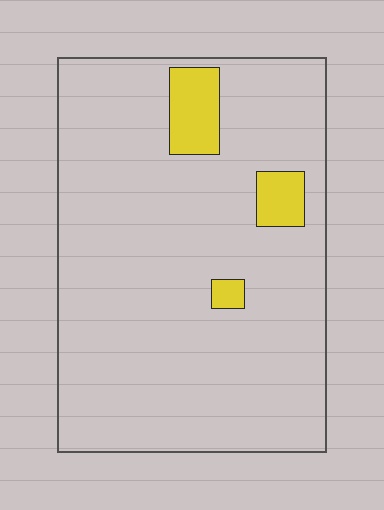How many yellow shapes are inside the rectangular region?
3.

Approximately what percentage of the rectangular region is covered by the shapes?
Approximately 10%.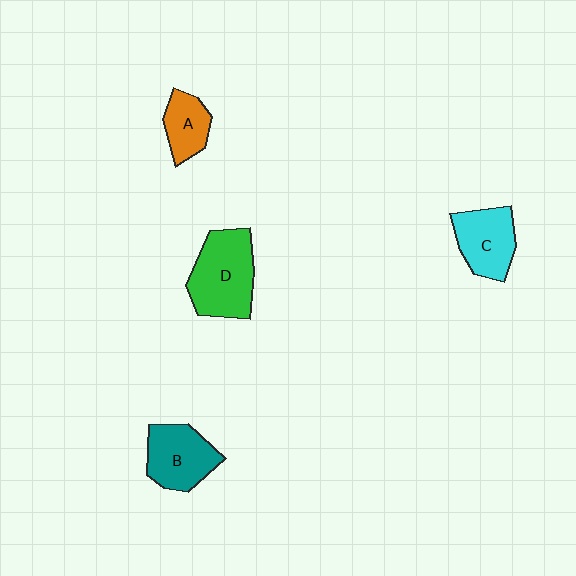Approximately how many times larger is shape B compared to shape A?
Approximately 1.5 times.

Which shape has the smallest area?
Shape A (orange).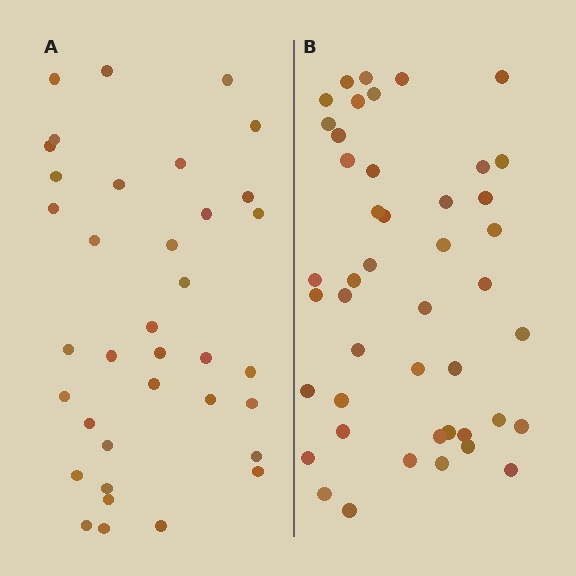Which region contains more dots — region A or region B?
Region B (the right region) has more dots.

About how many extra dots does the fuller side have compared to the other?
Region B has roughly 8 or so more dots than region A.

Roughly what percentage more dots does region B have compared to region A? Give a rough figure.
About 25% more.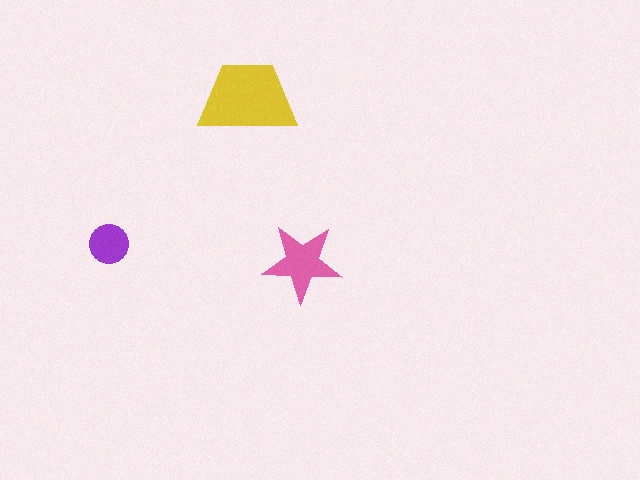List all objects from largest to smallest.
The yellow trapezoid, the pink star, the purple circle.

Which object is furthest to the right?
The pink star is rightmost.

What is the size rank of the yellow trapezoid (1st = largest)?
1st.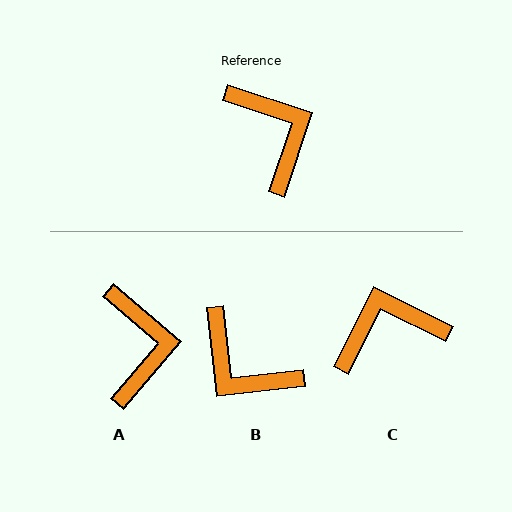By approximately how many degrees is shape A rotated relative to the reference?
Approximately 22 degrees clockwise.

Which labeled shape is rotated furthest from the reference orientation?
B, about 155 degrees away.